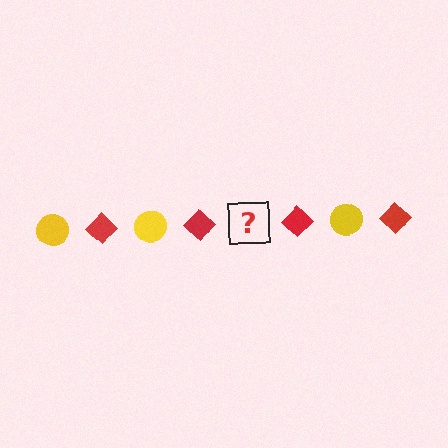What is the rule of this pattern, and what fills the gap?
The rule is that the pattern alternates between yellow circle and red diamond. The gap should be filled with a yellow circle.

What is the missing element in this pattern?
The missing element is a yellow circle.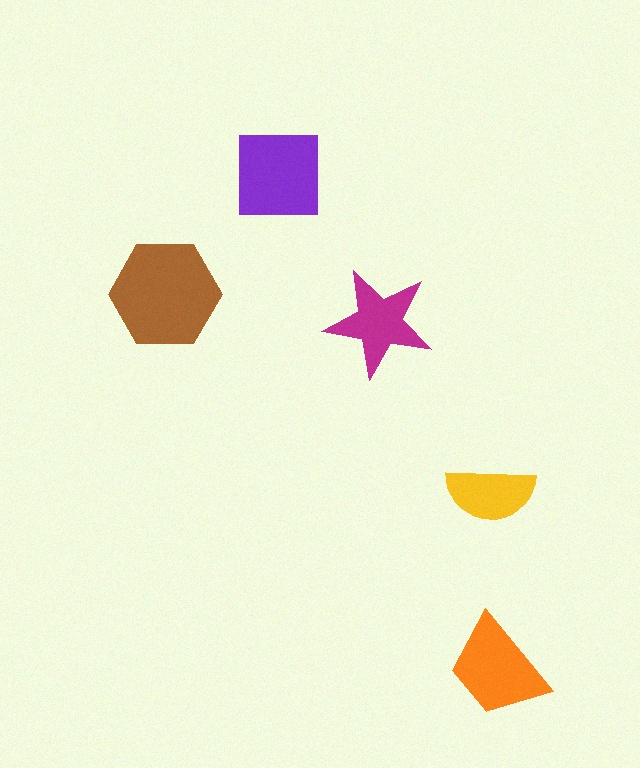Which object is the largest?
The brown hexagon.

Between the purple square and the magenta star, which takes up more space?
The purple square.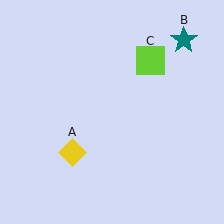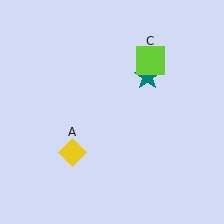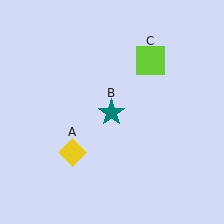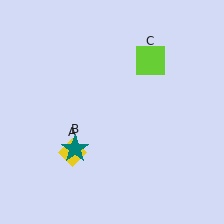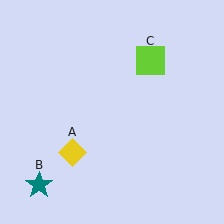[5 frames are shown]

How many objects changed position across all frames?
1 object changed position: teal star (object B).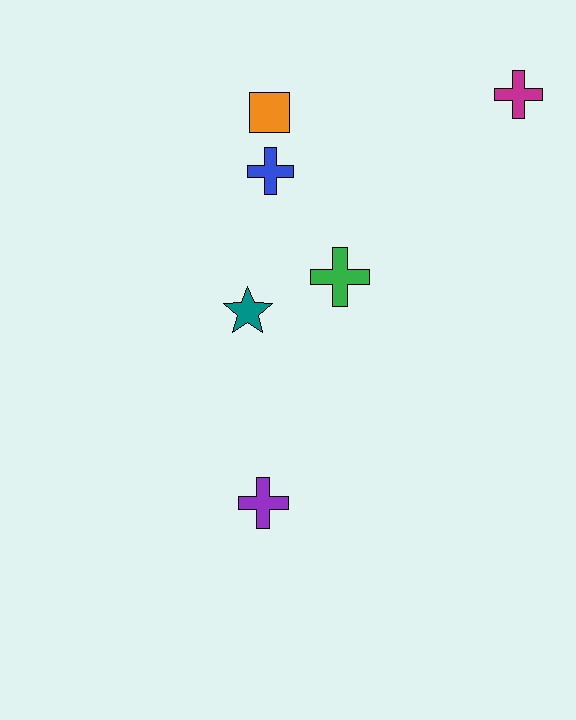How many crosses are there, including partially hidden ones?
There are 4 crosses.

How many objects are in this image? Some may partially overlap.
There are 6 objects.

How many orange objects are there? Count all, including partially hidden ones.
There is 1 orange object.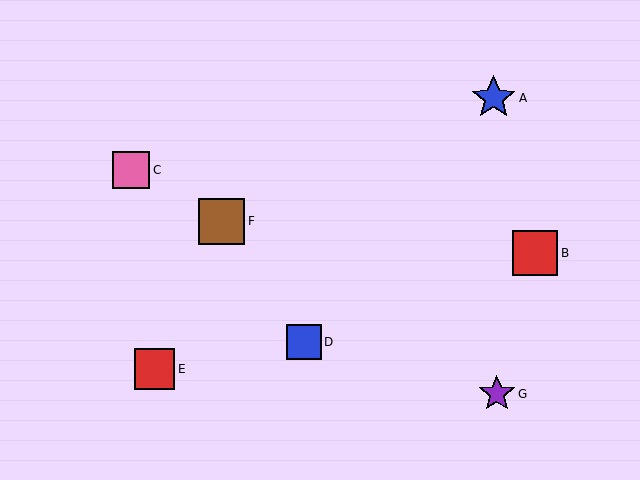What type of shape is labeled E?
Shape E is a red square.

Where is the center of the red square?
The center of the red square is at (155, 369).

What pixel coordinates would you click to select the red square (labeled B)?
Click at (535, 253) to select the red square B.